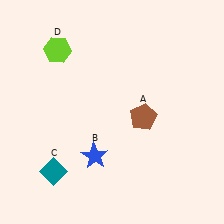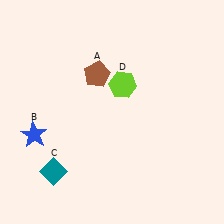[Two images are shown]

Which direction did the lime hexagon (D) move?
The lime hexagon (D) moved right.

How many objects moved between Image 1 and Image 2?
3 objects moved between the two images.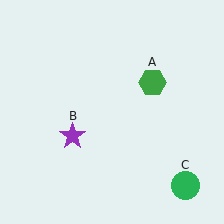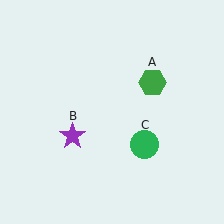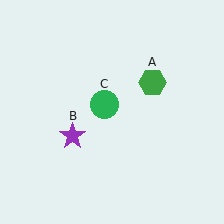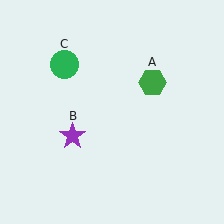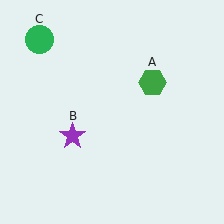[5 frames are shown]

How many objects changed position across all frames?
1 object changed position: green circle (object C).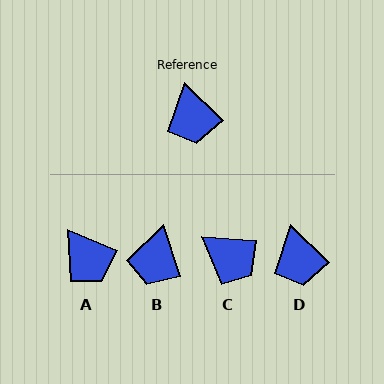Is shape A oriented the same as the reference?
No, it is off by about 21 degrees.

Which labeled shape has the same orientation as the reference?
D.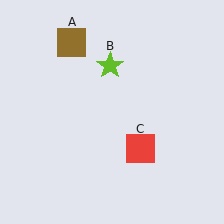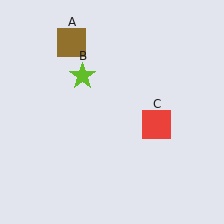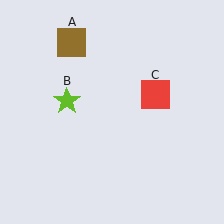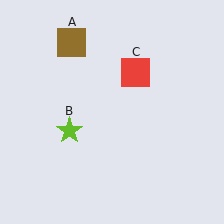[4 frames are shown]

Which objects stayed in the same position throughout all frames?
Brown square (object A) remained stationary.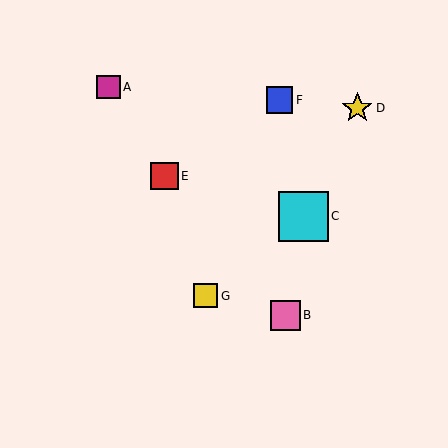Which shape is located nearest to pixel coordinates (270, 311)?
The pink square (labeled B) at (285, 315) is nearest to that location.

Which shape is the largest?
The cyan square (labeled C) is the largest.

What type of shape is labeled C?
Shape C is a cyan square.